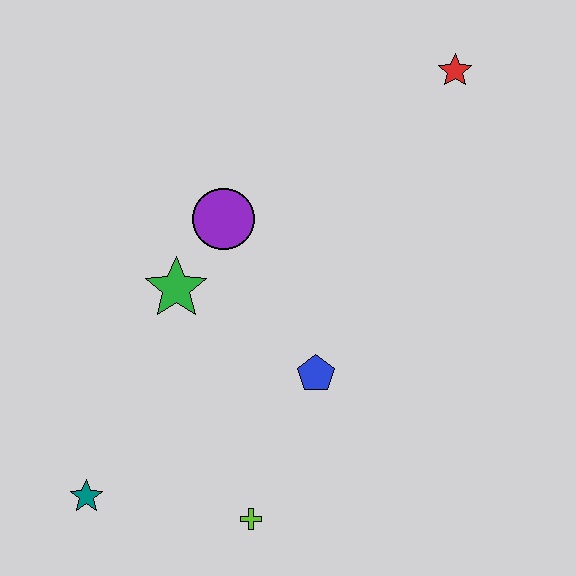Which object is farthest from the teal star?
The red star is farthest from the teal star.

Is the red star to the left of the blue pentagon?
No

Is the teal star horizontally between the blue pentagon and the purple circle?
No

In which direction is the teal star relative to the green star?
The teal star is below the green star.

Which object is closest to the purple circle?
The green star is closest to the purple circle.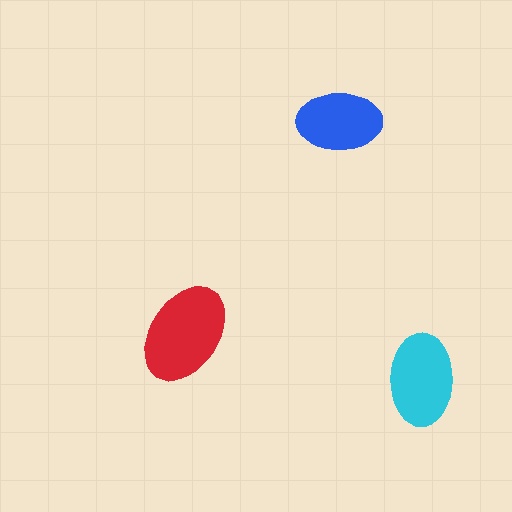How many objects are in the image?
There are 3 objects in the image.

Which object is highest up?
The blue ellipse is topmost.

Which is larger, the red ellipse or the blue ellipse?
The red one.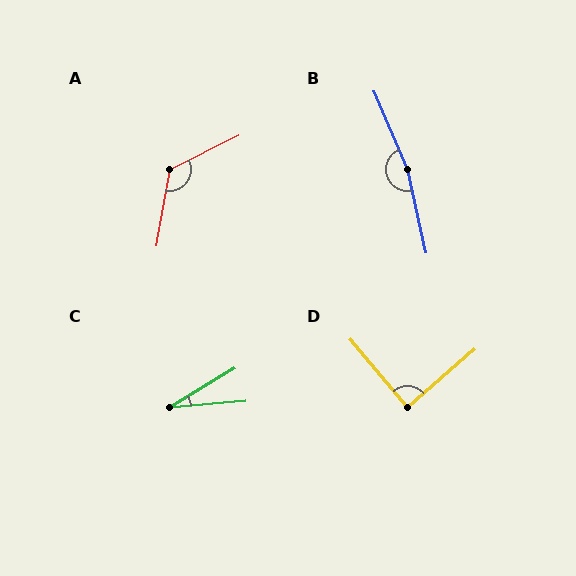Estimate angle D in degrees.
Approximately 89 degrees.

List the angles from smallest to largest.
C (26°), D (89°), A (126°), B (169°).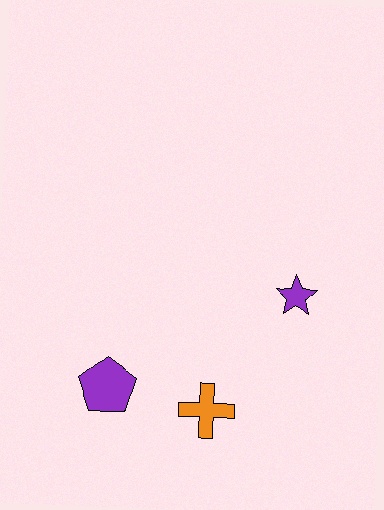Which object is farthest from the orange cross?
The purple star is farthest from the orange cross.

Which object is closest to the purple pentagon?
The orange cross is closest to the purple pentagon.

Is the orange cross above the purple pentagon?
No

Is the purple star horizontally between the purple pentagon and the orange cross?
No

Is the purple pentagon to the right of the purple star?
No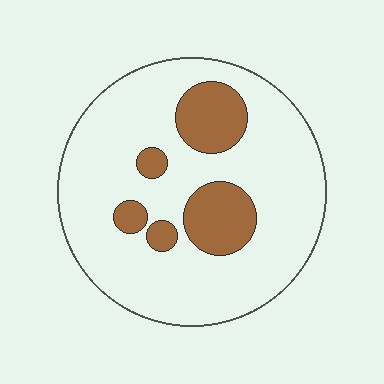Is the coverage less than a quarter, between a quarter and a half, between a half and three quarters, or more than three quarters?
Less than a quarter.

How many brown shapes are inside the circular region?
5.